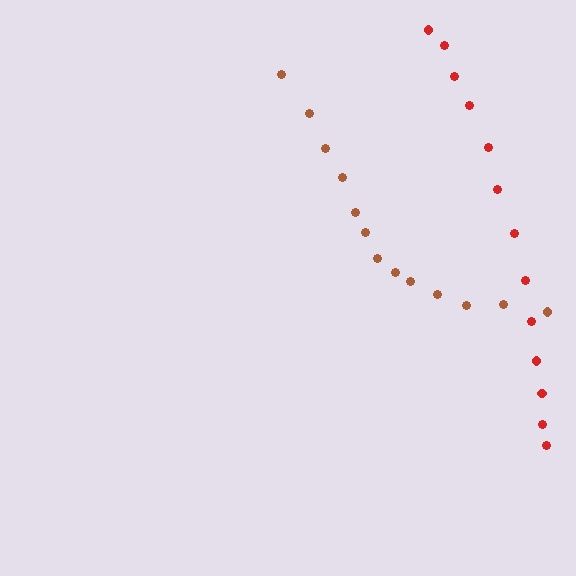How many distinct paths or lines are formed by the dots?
There are 2 distinct paths.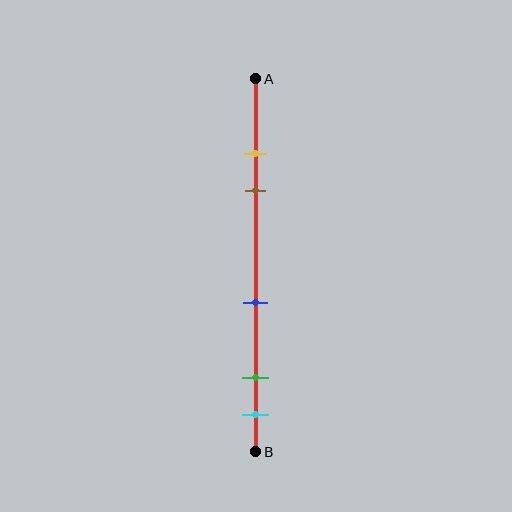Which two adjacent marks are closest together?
The yellow and brown marks are the closest adjacent pair.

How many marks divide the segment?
There are 5 marks dividing the segment.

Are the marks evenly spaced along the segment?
No, the marks are not evenly spaced.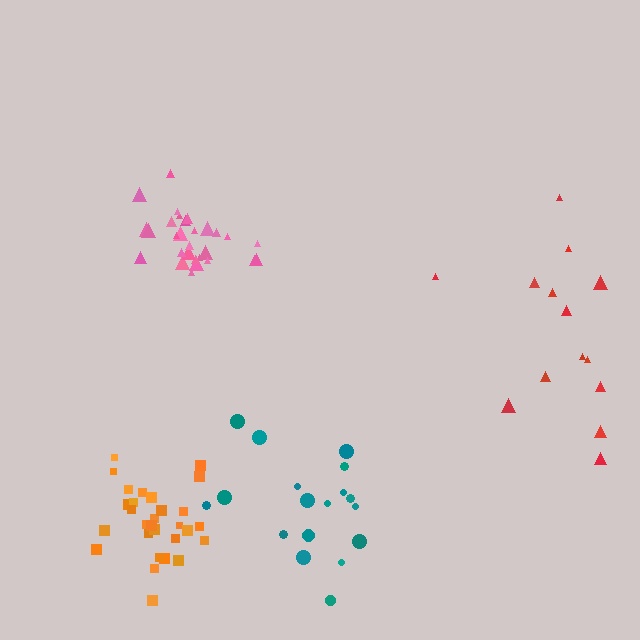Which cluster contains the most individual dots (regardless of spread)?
Pink (29).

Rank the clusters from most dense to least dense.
pink, orange, teal, red.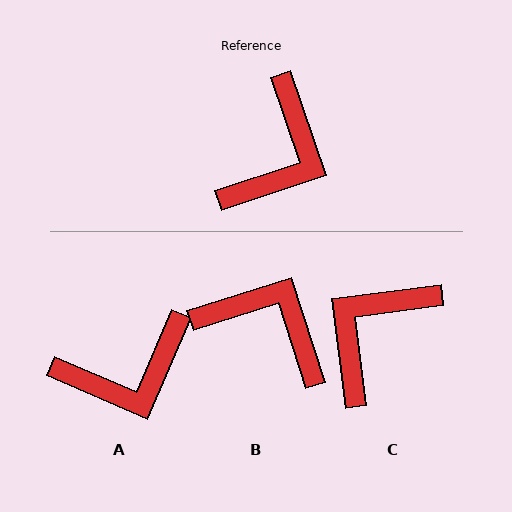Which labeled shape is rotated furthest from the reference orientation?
C, about 168 degrees away.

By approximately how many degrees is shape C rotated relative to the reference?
Approximately 168 degrees counter-clockwise.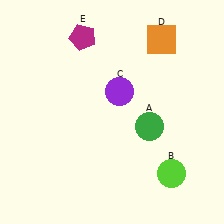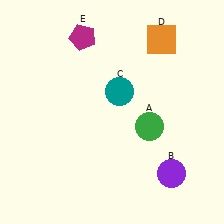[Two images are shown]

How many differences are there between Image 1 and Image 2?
There are 2 differences between the two images.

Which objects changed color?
B changed from lime to purple. C changed from purple to teal.